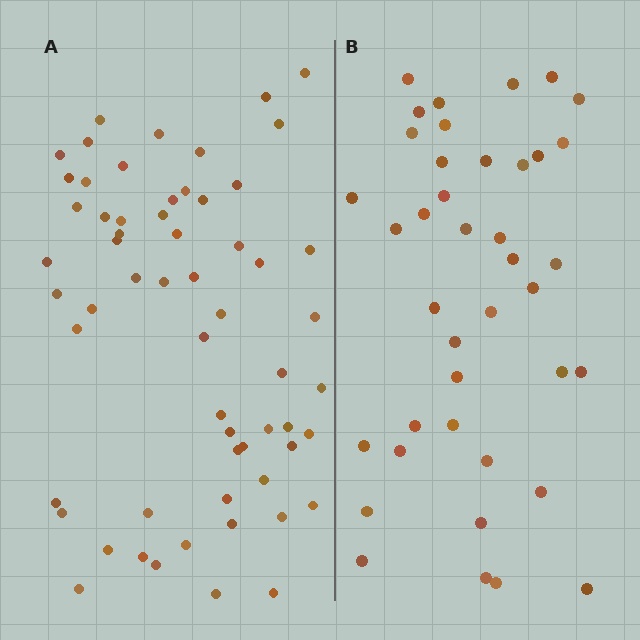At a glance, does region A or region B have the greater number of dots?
Region A (the left region) has more dots.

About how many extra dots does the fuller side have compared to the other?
Region A has approximately 20 more dots than region B.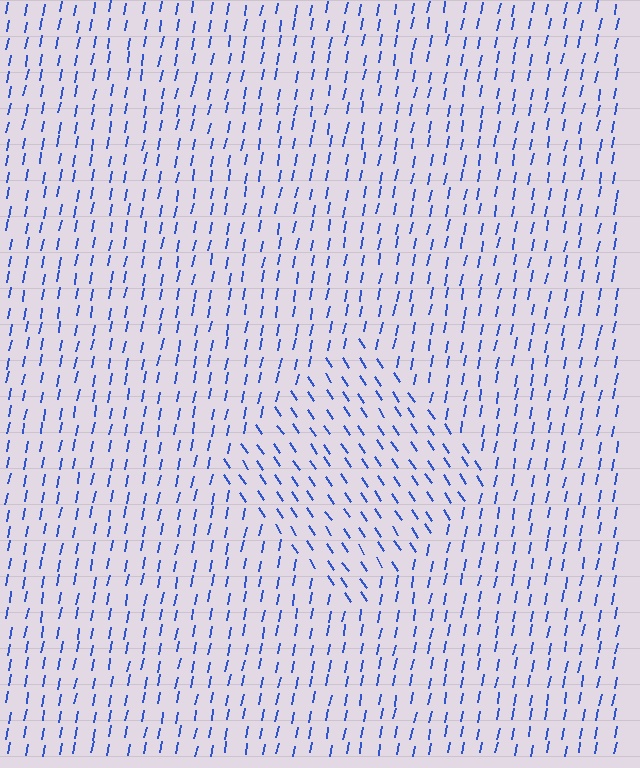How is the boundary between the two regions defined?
The boundary is defined purely by a change in line orientation (approximately 45 degrees difference). All lines are the same color and thickness.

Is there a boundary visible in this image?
Yes, there is a texture boundary formed by a change in line orientation.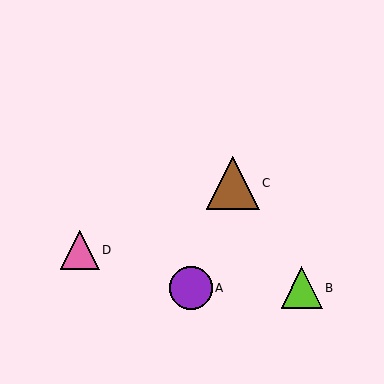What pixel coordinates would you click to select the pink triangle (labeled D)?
Click at (80, 250) to select the pink triangle D.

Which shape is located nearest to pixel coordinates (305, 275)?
The lime triangle (labeled B) at (302, 288) is nearest to that location.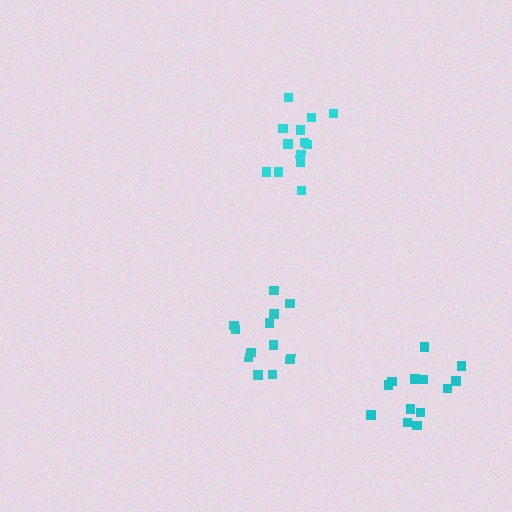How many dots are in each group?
Group 1: 13 dots, Group 2: 12 dots, Group 3: 13 dots (38 total).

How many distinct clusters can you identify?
There are 3 distinct clusters.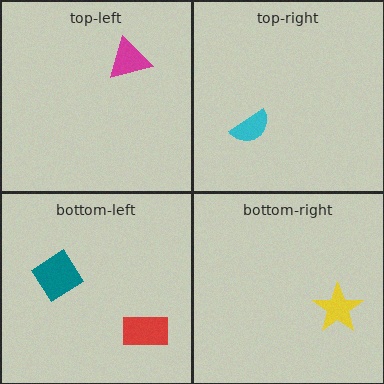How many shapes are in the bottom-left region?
2.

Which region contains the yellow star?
The bottom-right region.